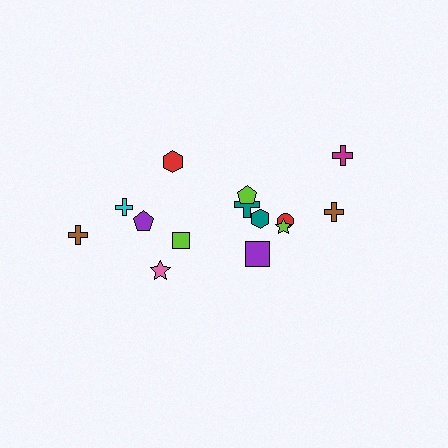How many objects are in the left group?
There are 6 objects.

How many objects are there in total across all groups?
There are 14 objects.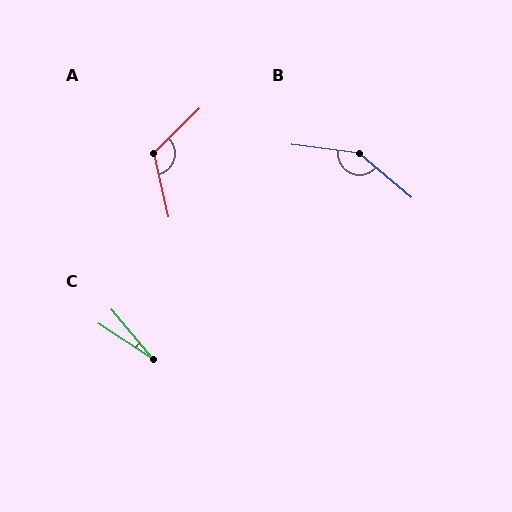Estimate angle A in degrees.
Approximately 122 degrees.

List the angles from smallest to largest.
C (17°), A (122°), B (147°).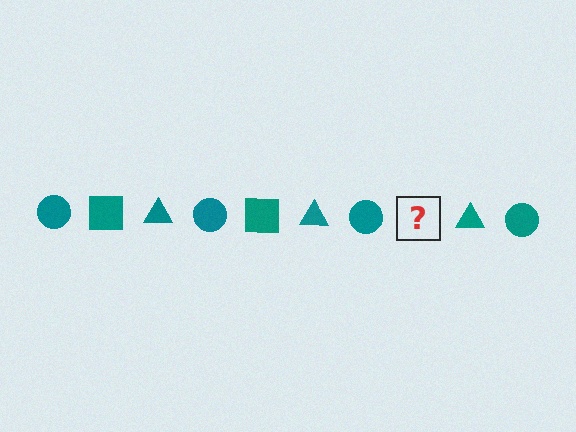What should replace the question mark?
The question mark should be replaced with a teal square.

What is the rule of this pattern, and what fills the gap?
The rule is that the pattern cycles through circle, square, triangle shapes in teal. The gap should be filled with a teal square.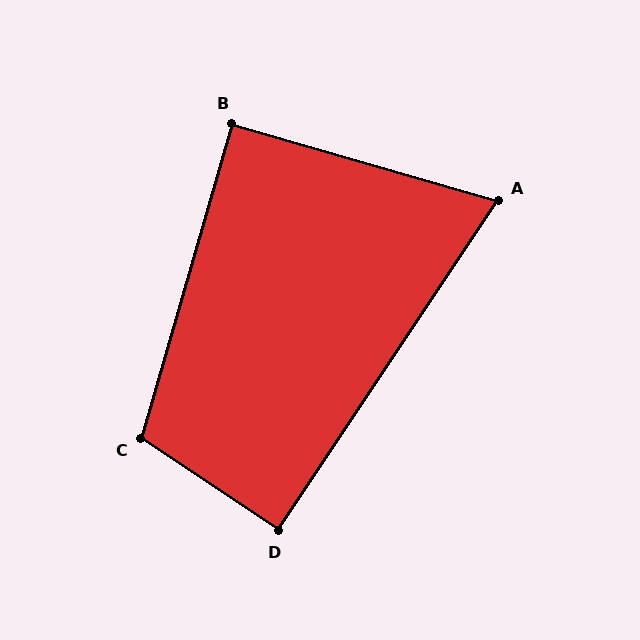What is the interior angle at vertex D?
Approximately 90 degrees (approximately right).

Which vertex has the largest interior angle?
C, at approximately 108 degrees.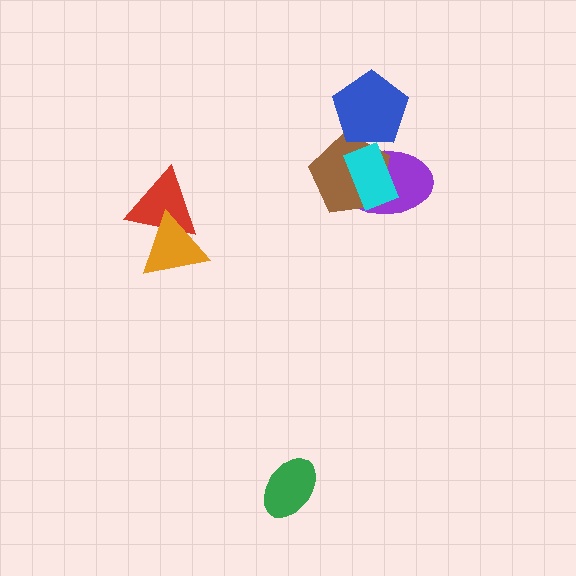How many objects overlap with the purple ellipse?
3 objects overlap with the purple ellipse.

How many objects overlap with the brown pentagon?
3 objects overlap with the brown pentagon.